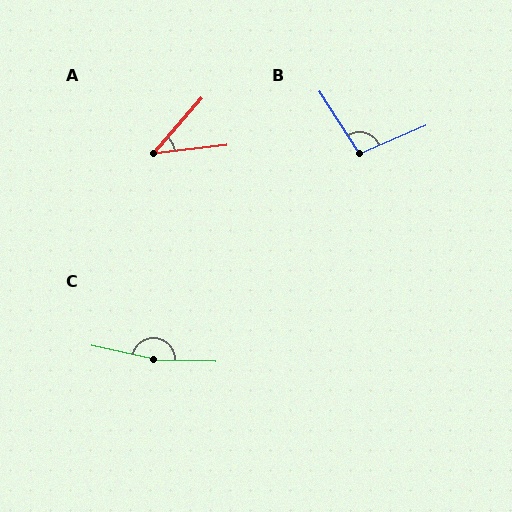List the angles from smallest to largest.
A (42°), B (99°), C (169°).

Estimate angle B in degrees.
Approximately 99 degrees.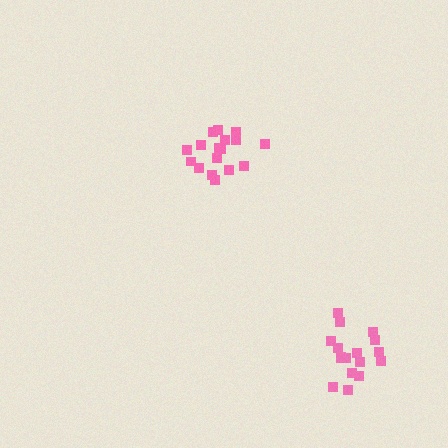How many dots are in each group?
Group 1: 17 dots, Group 2: 17 dots (34 total).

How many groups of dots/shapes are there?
There are 2 groups.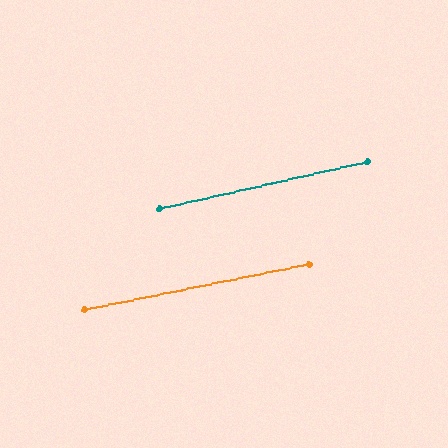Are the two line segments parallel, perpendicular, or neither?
Parallel — their directions differ by only 1.3°.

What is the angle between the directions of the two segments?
Approximately 1 degree.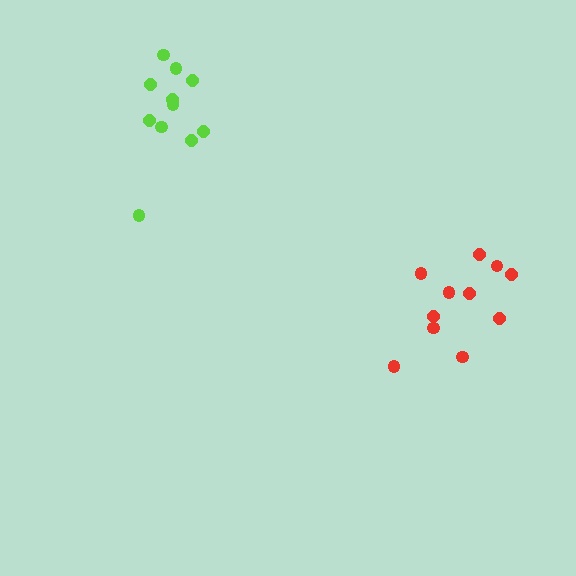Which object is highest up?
The lime cluster is topmost.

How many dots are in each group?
Group 1: 11 dots, Group 2: 11 dots (22 total).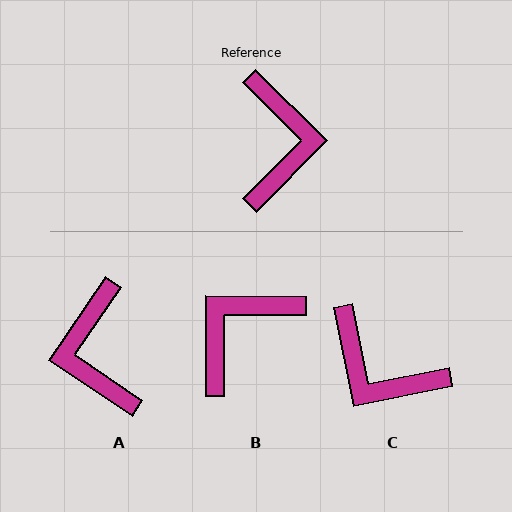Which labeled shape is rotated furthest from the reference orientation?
A, about 169 degrees away.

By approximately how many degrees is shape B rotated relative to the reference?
Approximately 134 degrees counter-clockwise.